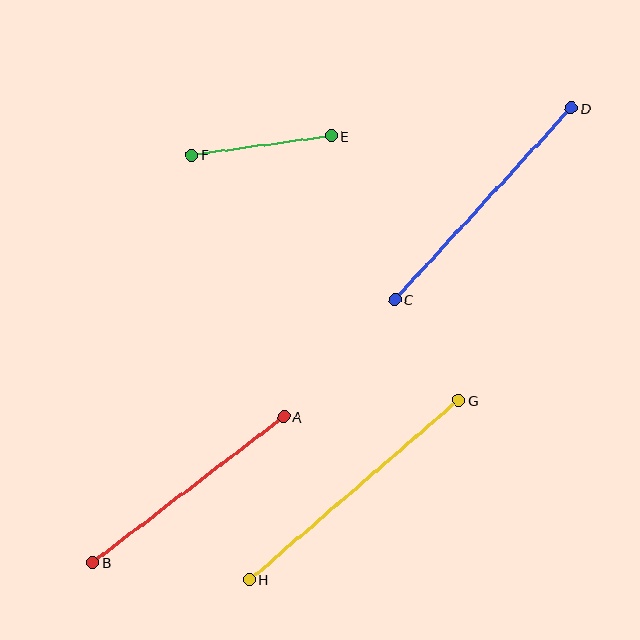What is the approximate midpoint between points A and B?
The midpoint is at approximately (188, 490) pixels.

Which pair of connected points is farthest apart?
Points G and H are farthest apart.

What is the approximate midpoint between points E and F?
The midpoint is at approximately (262, 145) pixels.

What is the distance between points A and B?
The distance is approximately 240 pixels.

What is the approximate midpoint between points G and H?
The midpoint is at approximately (354, 490) pixels.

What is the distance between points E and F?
The distance is approximately 140 pixels.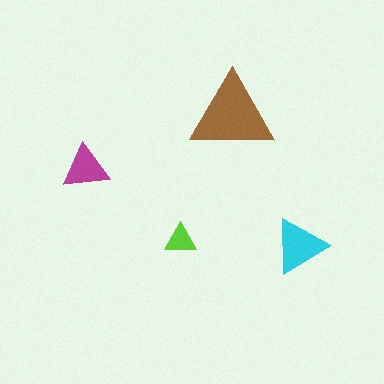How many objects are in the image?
There are 4 objects in the image.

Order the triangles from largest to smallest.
the brown one, the cyan one, the magenta one, the lime one.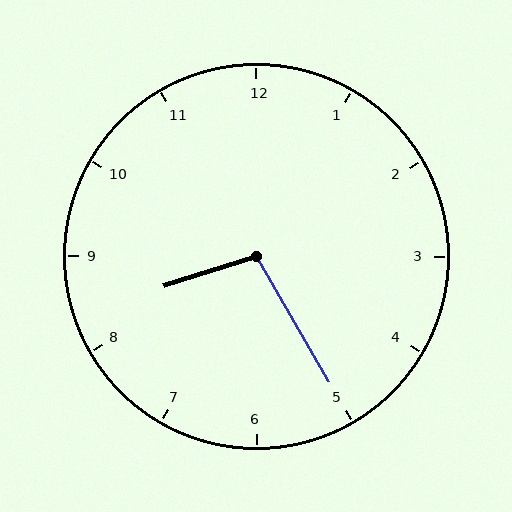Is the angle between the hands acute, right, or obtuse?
It is obtuse.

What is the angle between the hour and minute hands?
Approximately 102 degrees.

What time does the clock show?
8:25.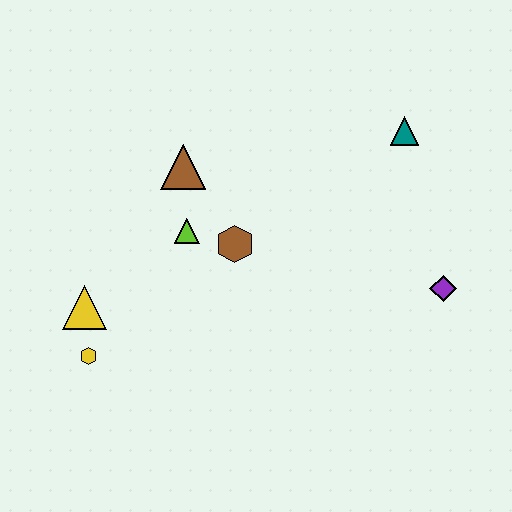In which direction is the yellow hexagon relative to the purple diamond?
The yellow hexagon is to the left of the purple diamond.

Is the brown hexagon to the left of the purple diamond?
Yes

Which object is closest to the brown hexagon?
The lime triangle is closest to the brown hexagon.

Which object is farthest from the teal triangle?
The yellow hexagon is farthest from the teal triangle.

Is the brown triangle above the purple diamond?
Yes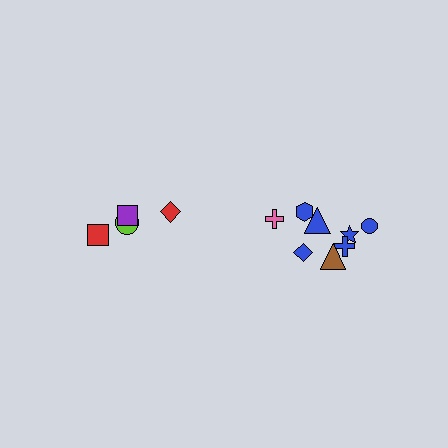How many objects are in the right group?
There are 8 objects.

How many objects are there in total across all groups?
There are 12 objects.